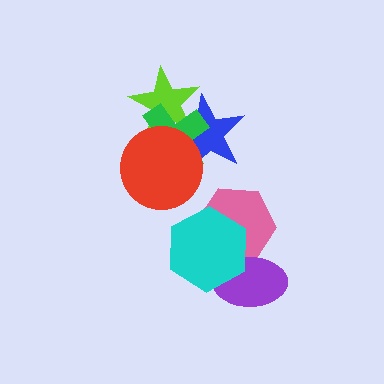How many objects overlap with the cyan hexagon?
2 objects overlap with the cyan hexagon.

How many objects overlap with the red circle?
3 objects overlap with the red circle.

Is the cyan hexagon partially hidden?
No, no other shape covers it.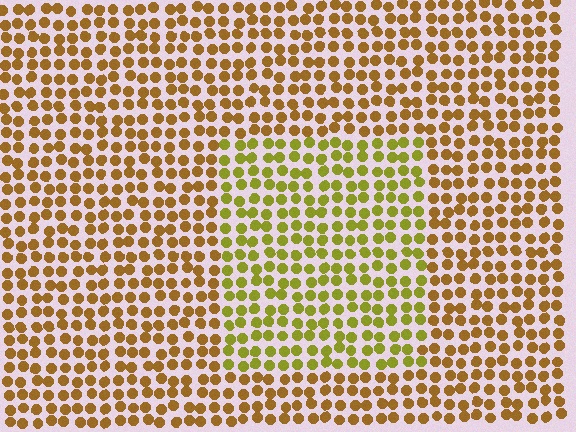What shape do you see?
I see a rectangle.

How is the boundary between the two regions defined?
The boundary is defined purely by a slight shift in hue (about 33 degrees). Spacing, size, and orientation are identical on both sides.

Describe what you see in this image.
The image is filled with small brown elements in a uniform arrangement. A rectangle-shaped region is visible where the elements are tinted to a slightly different hue, forming a subtle color boundary.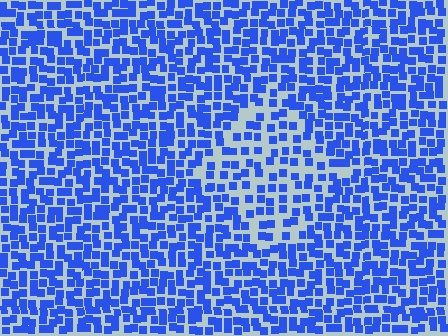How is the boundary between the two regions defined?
The boundary is defined by a change in element density (approximately 1.7x ratio). All elements are the same color, size, and shape.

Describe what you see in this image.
The image contains small blue elements arranged at two different densities. A diamond-shaped region is visible where the elements are less densely packed than the surrounding area.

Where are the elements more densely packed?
The elements are more densely packed outside the diamond boundary.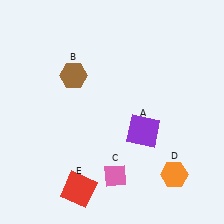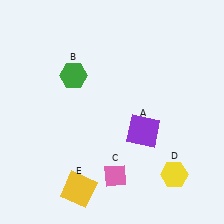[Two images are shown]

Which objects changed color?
B changed from brown to green. D changed from orange to yellow. E changed from red to yellow.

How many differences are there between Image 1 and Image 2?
There are 3 differences between the two images.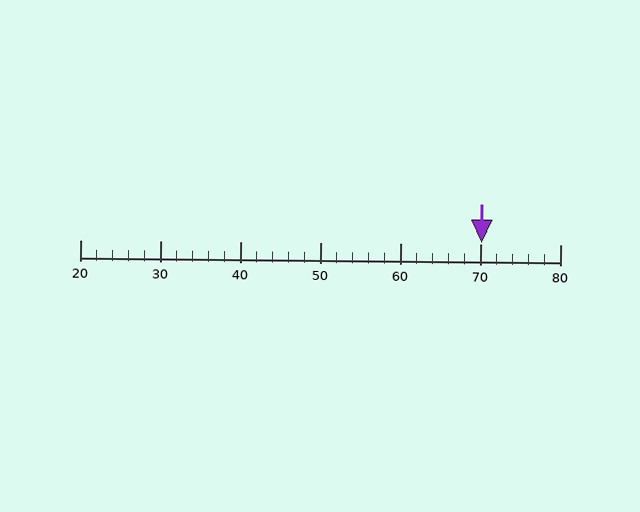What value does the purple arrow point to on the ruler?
The purple arrow points to approximately 70.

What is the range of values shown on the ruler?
The ruler shows values from 20 to 80.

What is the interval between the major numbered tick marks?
The major tick marks are spaced 10 units apart.